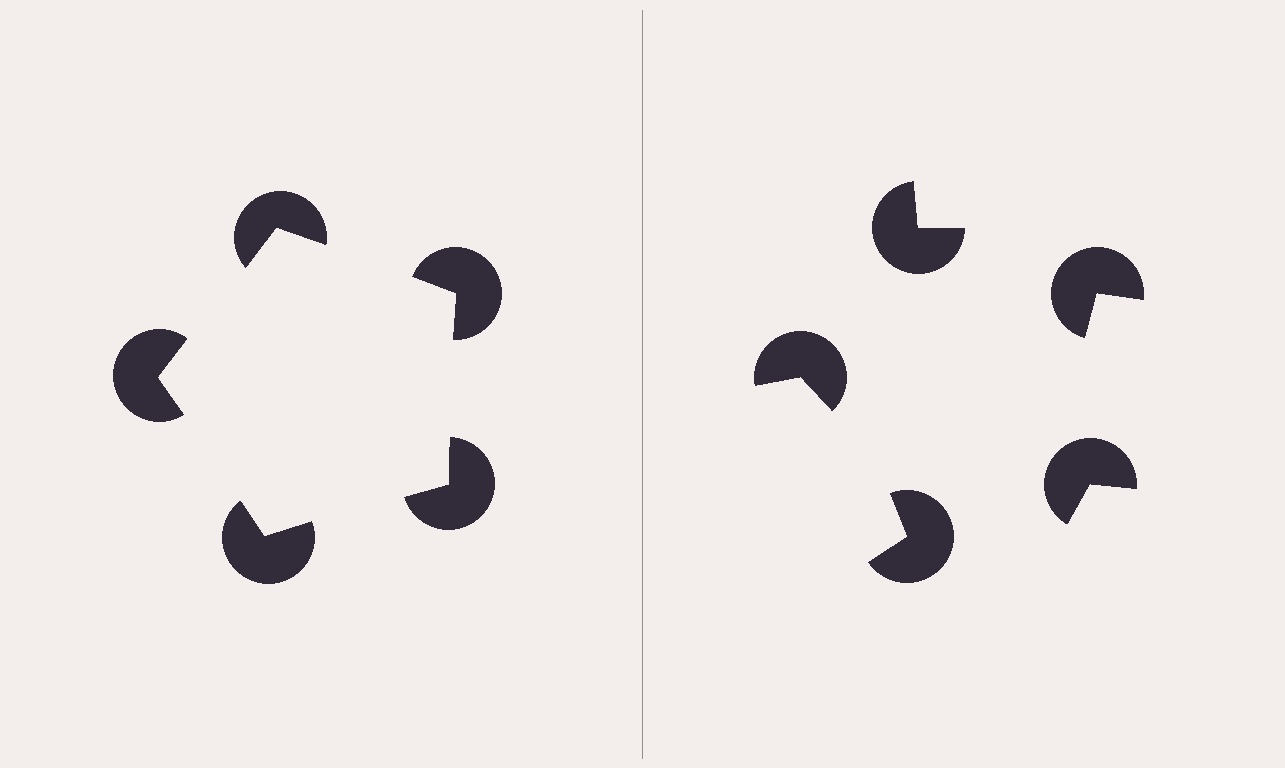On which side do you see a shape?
An illusory pentagon appears on the left side. On the right side the wedge cuts are rotated, so no coherent shape forms.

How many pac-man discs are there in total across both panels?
10 — 5 on each side.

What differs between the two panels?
The pac-man discs are positioned identically on both sides; only the wedge orientations differ. On the left they align to a pentagon; on the right they are misaligned.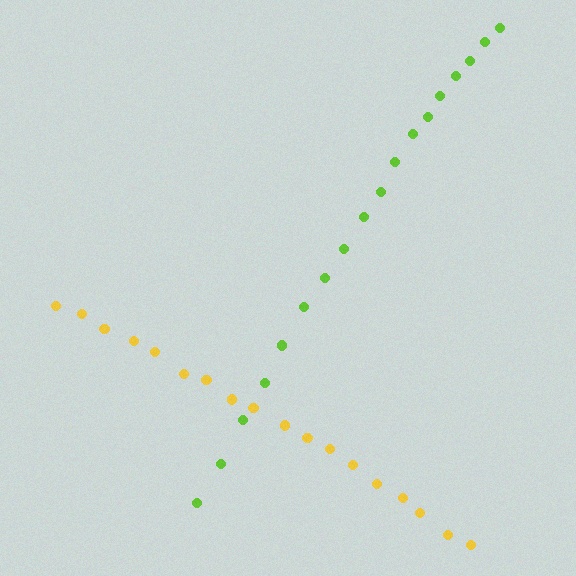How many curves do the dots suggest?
There are 2 distinct paths.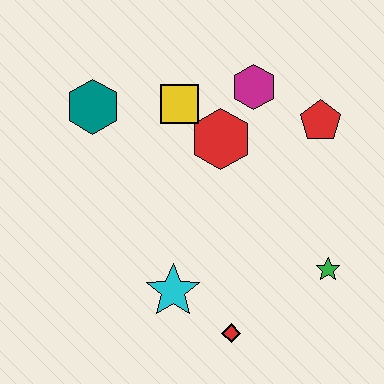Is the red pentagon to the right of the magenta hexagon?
Yes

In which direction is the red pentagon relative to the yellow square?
The red pentagon is to the right of the yellow square.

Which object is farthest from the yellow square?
The red diamond is farthest from the yellow square.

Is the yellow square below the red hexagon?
No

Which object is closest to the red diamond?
The cyan star is closest to the red diamond.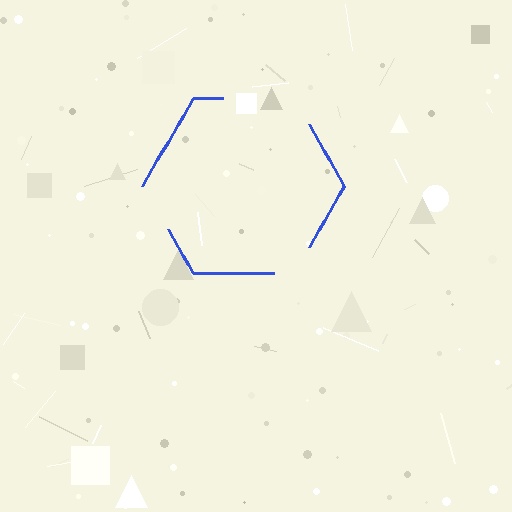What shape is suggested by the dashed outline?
The dashed outline suggests a hexagon.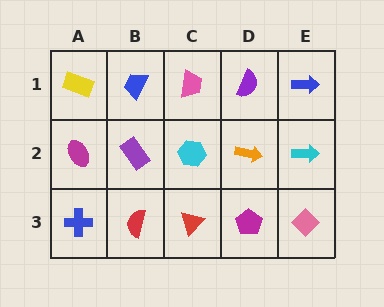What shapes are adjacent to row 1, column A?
A magenta ellipse (row 2, column A), a blue trapezoid (row 1, column B).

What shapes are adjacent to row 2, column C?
A pink trapezoid (row 1, column C), a red triangle (row 3, column C), a purple rectangle (row 2, column B), an orange arrow (row 2, column D).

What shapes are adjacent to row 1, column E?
A cyan arrow (row 2, column E), a purple semicircle (row 1, column D).